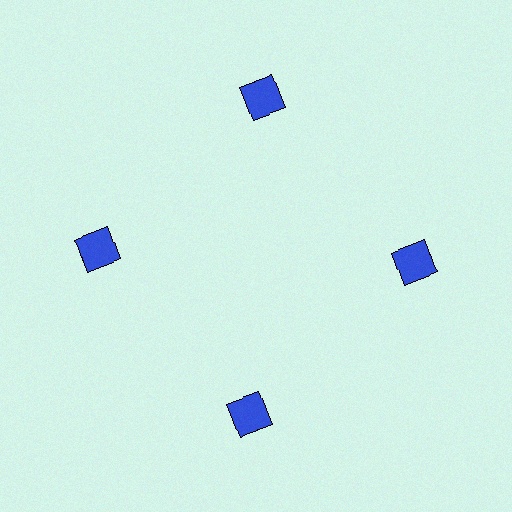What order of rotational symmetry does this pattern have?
This pattern has 4-fold rotational symmetry.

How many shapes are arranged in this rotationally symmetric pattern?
There are 4 shapes, arranged in 4 groups of 1.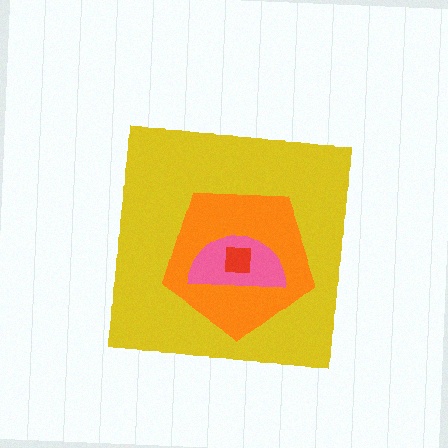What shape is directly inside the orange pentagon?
The pink semicircle.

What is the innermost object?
The red square.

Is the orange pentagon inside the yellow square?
Yes.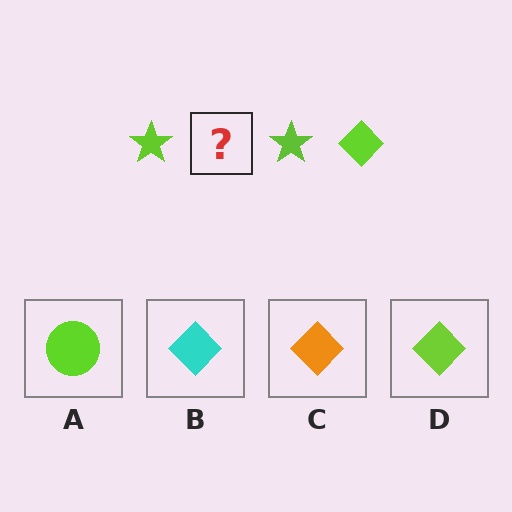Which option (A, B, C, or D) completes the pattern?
D.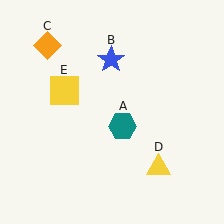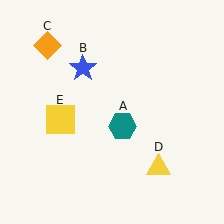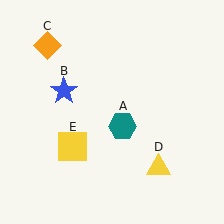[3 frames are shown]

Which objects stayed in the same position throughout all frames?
Teal hexagon (object A) and orange diamond (object C) and yellow triangle (object D) remained stationary.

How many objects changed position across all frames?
2 objects changed position: blue star (object B), yellow square (object E).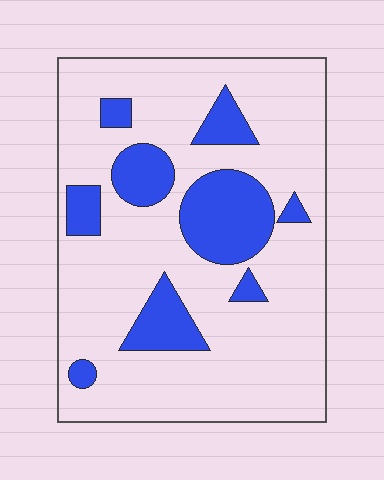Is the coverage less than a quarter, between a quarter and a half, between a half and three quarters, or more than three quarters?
Less than a quarter.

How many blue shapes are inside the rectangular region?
9.